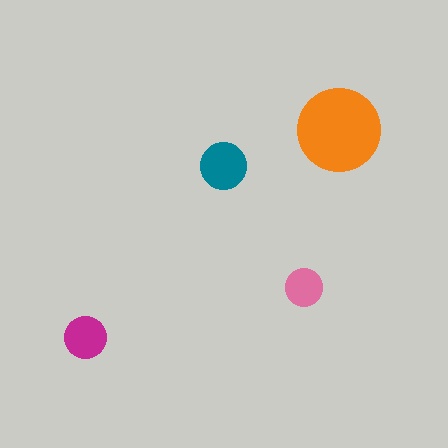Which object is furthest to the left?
The magenta circle is leftmost.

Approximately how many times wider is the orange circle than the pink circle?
About 2 times wider.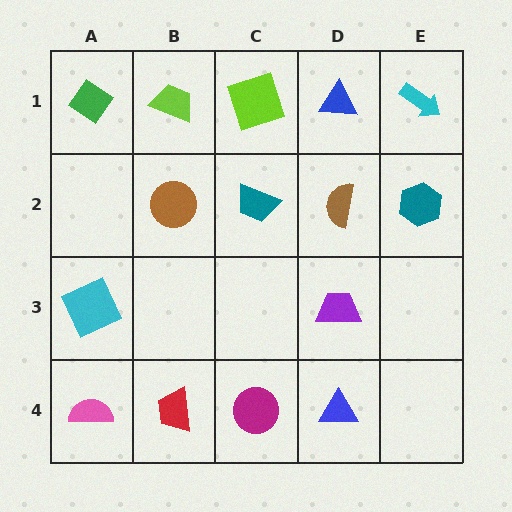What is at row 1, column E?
A cyan arrow.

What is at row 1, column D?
A blue triangle.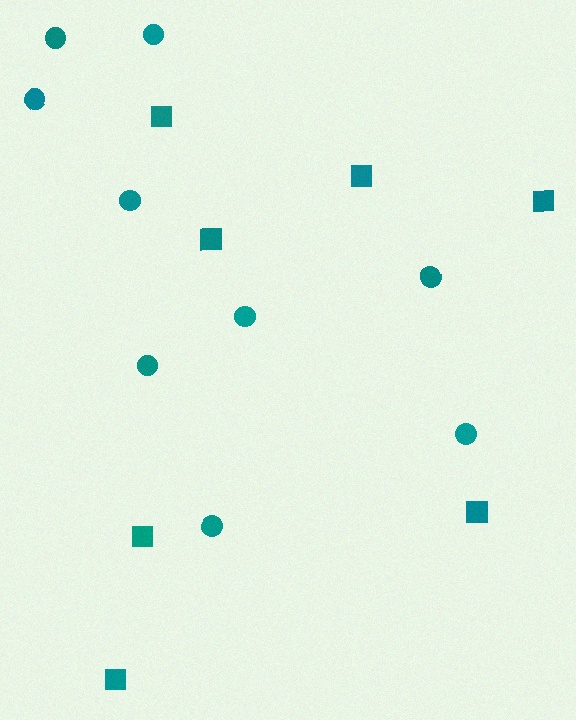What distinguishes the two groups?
There are 2 groups: one group of squares (7) and one group of circles (9).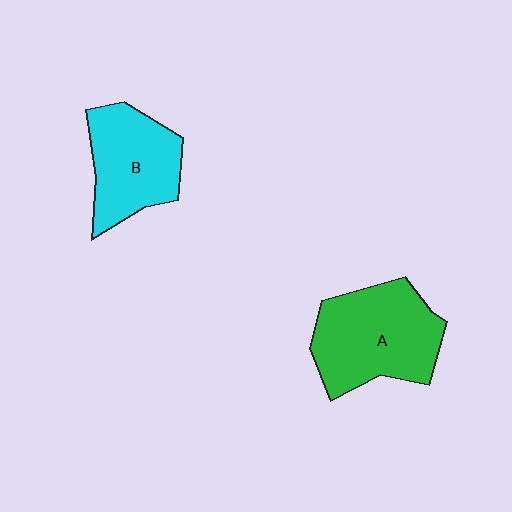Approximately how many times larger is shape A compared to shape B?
Approximately 1.3 times.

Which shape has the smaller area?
Shape B (cyan).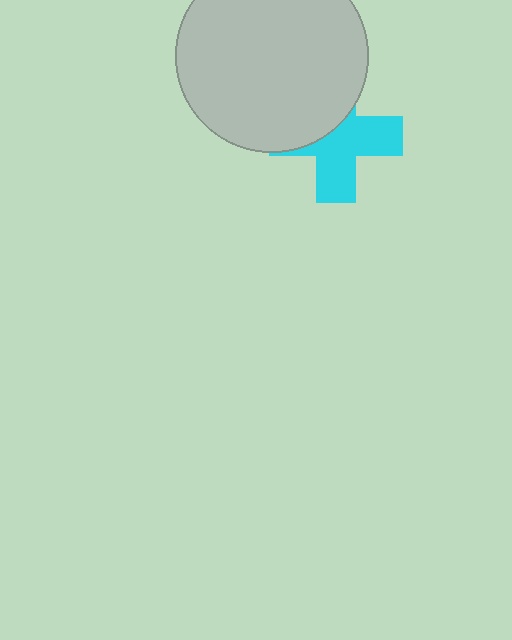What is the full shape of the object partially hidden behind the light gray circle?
The partially hidden object is a cyan cross.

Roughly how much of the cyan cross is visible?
About half of it is visible (roughly 57%).